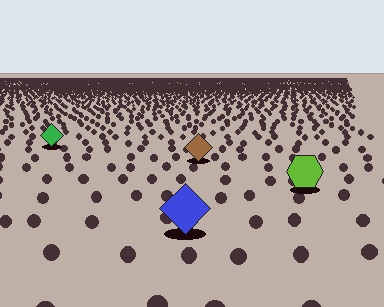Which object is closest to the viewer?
The blue diamond is closest. The texture marks near it are larger and more spread out.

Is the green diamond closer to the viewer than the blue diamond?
No. The blue diamond is closer — you can tell from the texture gradient: the ground texture is coarser near it.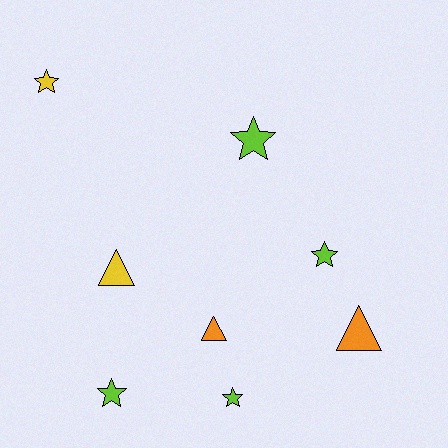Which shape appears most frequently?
Star, with 5 objects.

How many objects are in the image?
There are 8 objects.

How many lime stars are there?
There are 4 lime stars.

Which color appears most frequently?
Lime, with 4 objects.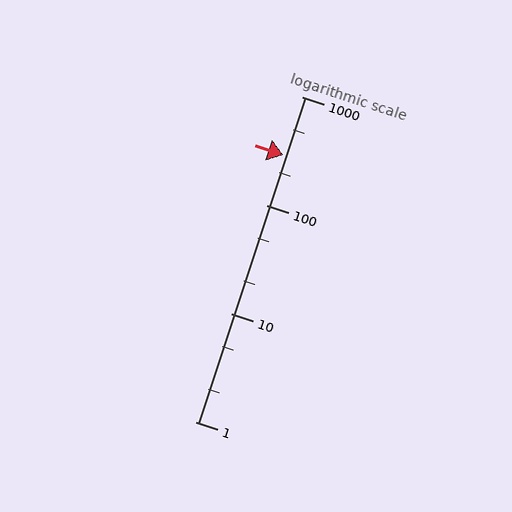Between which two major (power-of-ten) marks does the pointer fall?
The pointer is between 100 and 1000.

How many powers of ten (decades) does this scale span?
The scale spans 3 decades, from 1 to 1000.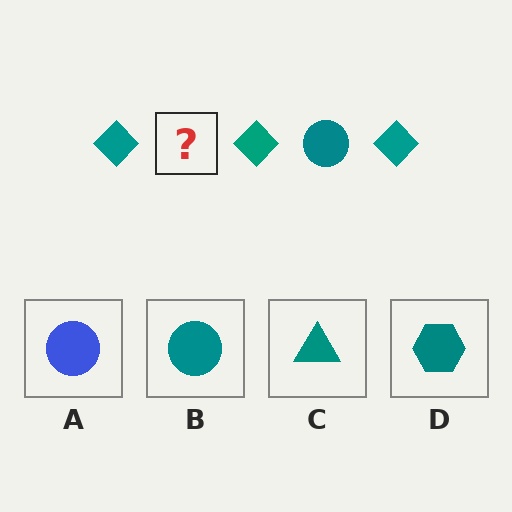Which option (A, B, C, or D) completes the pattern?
B.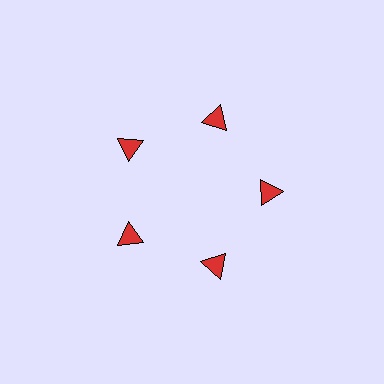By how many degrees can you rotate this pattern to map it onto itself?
The pattern maps onto itself every 72 degrees of rotation.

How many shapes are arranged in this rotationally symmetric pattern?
There are 5 shapes, arranged in 5 groups of 1.